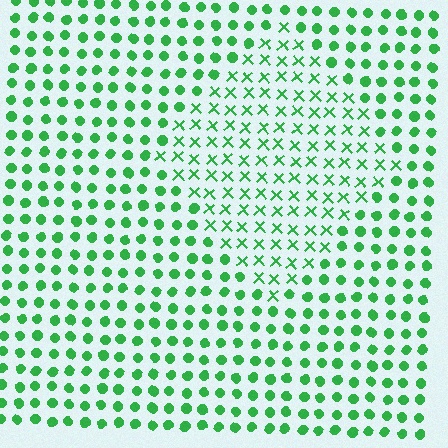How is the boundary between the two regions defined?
The boundary is defined by a change in element shape: X marks inside vs. circles outside. All elements share the same color and spacing.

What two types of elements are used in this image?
The image uses X marks inside the diamond region and circles outside it.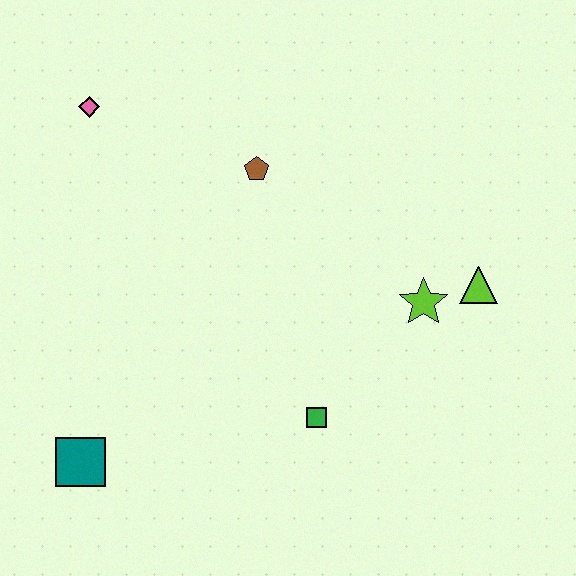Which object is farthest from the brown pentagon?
The teal square is farthest from the brown pentagon.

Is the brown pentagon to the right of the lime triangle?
No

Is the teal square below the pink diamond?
Yes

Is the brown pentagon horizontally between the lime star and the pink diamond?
Yes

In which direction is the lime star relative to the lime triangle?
The lime star is to the left of the lime triangle.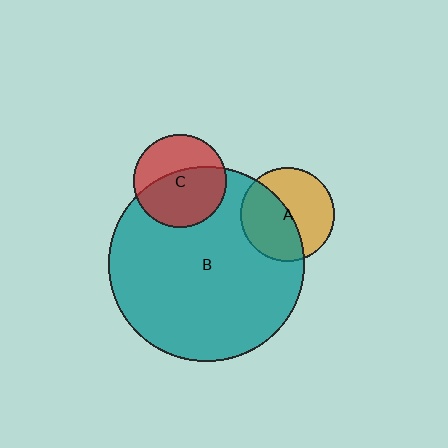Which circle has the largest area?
Circle B (teal).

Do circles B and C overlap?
Yes.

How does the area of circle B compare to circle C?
Approximately 4.5 times.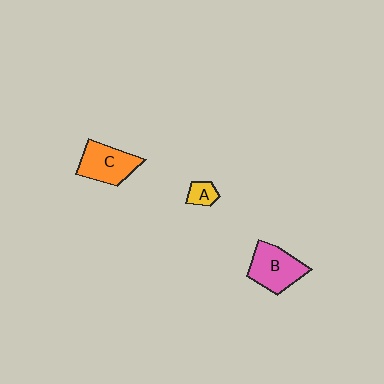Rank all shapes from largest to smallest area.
From largest to smallest: B (pink), C (orange), A (yellow).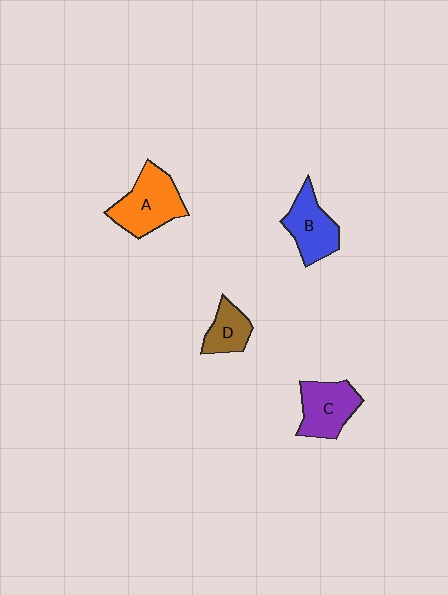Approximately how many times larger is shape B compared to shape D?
Approximately 1.5 times.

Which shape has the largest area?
Shape A (orange).